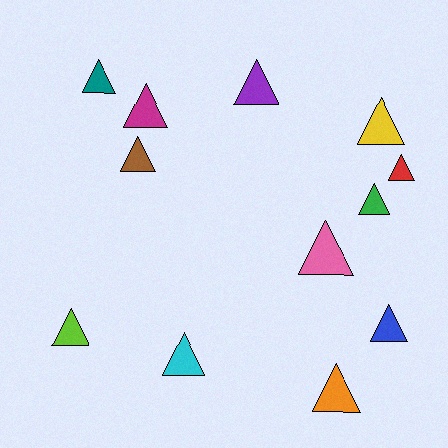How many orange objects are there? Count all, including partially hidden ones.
There is 1 orange object.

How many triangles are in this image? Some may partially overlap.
There are 12 triangles.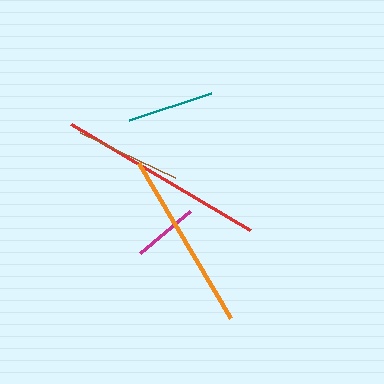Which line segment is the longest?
The red line is the longest at approximately 208 pixels.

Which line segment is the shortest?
The magenta line is the shortest at approximately 65 pixels.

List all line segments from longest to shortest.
From longest to shortest: red, orange, brown, teal, magenta.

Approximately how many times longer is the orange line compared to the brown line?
The orange line is approximately 1.7 times the length of the brown line.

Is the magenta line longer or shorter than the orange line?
The orange line is longer than the magenta line.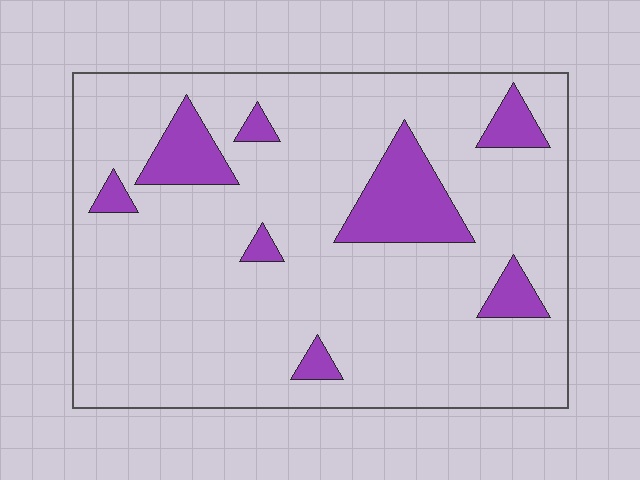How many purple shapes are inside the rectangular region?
8.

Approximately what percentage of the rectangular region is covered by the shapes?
Approximately 15%.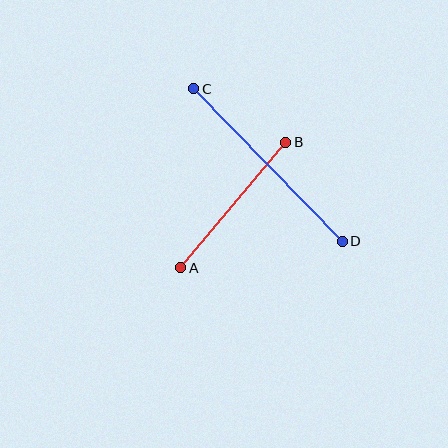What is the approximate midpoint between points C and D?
The midpoint is at approximately (268, 165) pixels.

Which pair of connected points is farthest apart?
Points C and D are farthest apart.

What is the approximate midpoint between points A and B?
The midpoint is at approximately (233, 205) pixels.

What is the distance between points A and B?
The distance is approximately 164 pixels.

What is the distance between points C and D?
The distance is approximately 213 pixels.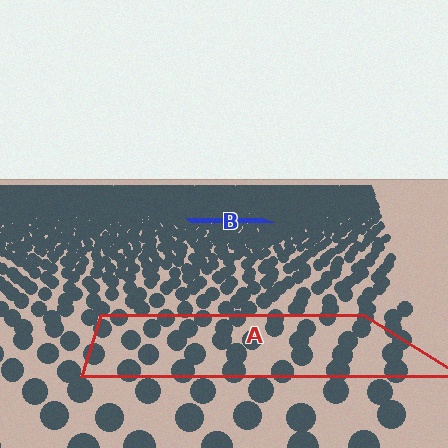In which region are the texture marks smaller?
The texture marks are smaller in region B, because it is farther away.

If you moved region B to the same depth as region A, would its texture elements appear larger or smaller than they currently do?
They would appear larger. At a closer depth, the same texture elements are projected at a bigger on-screen size.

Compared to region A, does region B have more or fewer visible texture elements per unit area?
Region B has more texture elements per unit area — they are packed more densely because it is farther away.